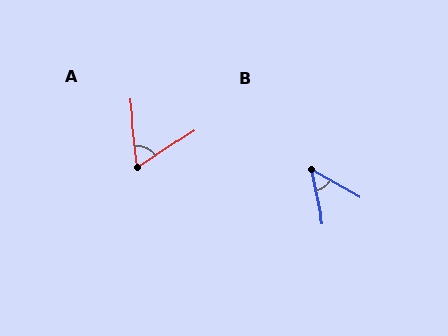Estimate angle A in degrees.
Approximately 62 degrees.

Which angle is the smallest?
B, at approximately 48 degrees.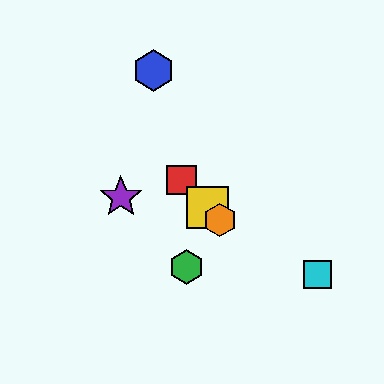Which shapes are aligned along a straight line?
The red square, the yellow square, the orange hexagon are aligned along a straight line.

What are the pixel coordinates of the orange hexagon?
The orange hexagon is at (220, 220).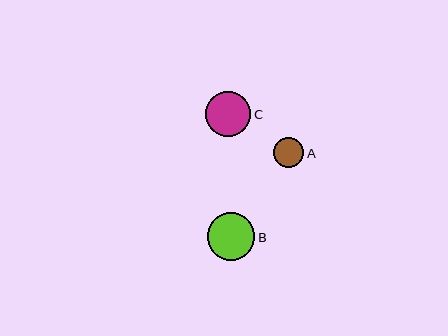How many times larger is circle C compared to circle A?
Circle C is approximately 1.5 times the size of circle A.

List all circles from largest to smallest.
From largest to smallest: B, C, A.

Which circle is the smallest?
Circle A is the smallest with a size of approximately 31 pixels.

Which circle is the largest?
Circle B is the largest with a size of approximately 47 pixels.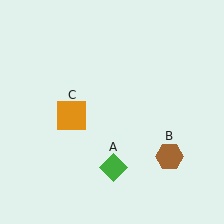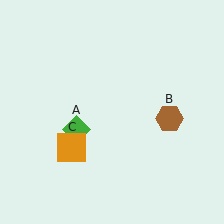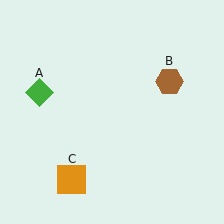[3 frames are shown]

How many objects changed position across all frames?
3 objects changed position: green diamond (object A), brown hexagon (object B), orange square (object C).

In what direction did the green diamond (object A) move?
The green diamond (object A) moved up and to the left.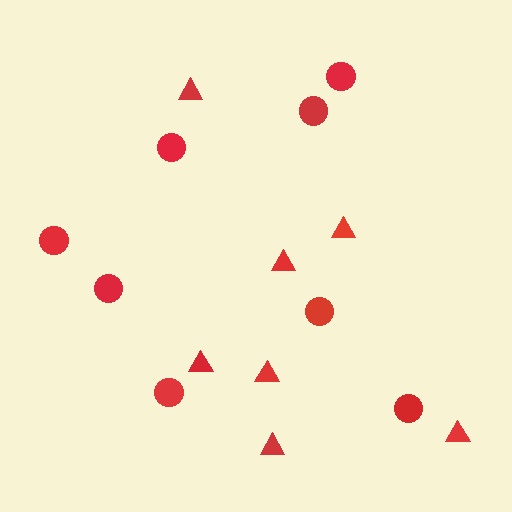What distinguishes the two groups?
There are 2 groups: one group of triangles (7) and one group of circles (8).